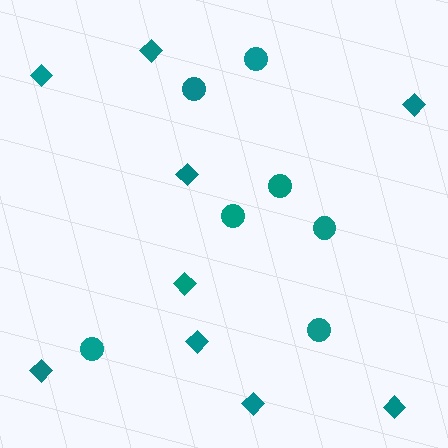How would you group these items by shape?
There are 2 groups: one group of circles (7) and one group of diamonds (9).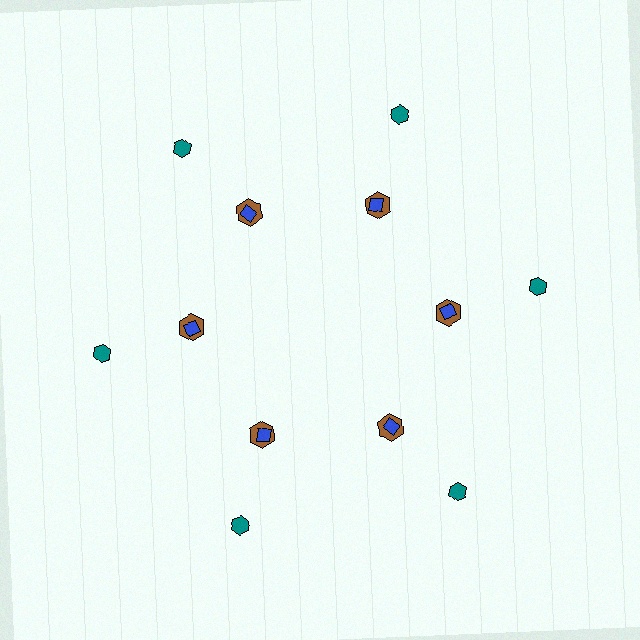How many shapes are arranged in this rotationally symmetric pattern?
There are 18 shapes, arranged in 6 groups of 3.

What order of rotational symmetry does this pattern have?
This pattern has 6-fold rotational symmetry.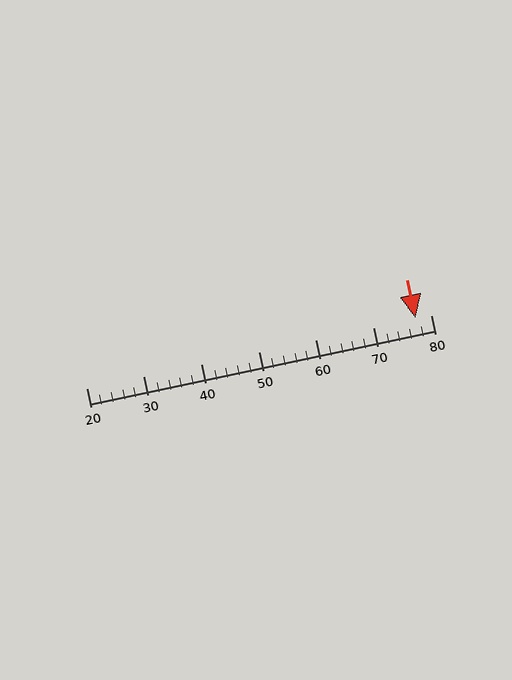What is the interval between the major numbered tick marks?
The major tick marks are spaced 10 units apart.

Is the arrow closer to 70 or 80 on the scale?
The arrow is closer to 80.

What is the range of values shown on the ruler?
The ruler shows values from 20 to 80.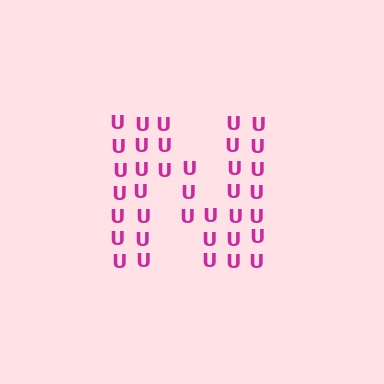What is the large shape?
The large shape is the letter N.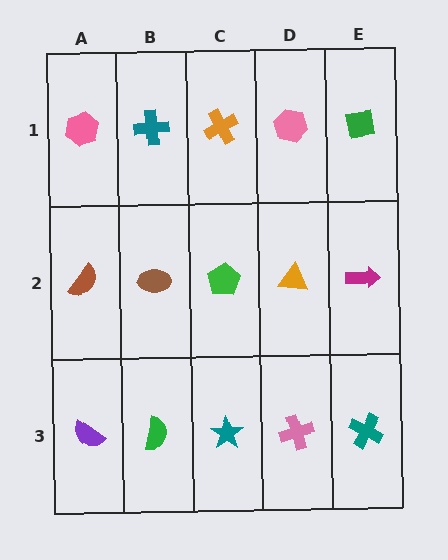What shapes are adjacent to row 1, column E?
A magenta arrow (row 2, column E), a pink hexagon (row 1, column D).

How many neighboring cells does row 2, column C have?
4.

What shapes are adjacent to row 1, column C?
A green pentagon (row 2, column C), a teal cross (row 1, column B), a pink hexagon (row 1, column D).